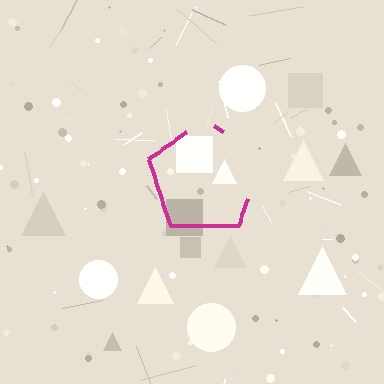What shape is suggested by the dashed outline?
The dashed outline suggests a pentagon.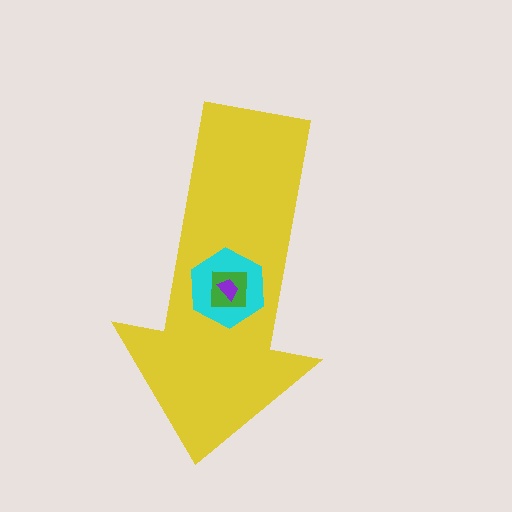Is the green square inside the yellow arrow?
Yes.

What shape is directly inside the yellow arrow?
The cyan hexagon.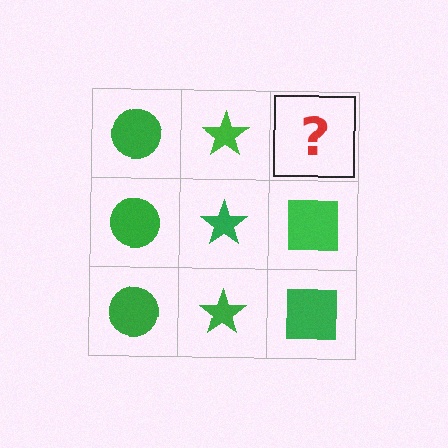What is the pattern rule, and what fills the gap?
The rule is that each column has a consistent shape. The gap should be filled with a green square.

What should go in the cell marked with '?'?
The missing cell should contain a green square.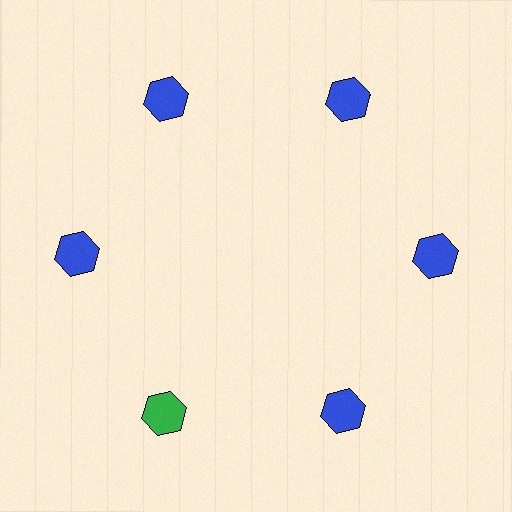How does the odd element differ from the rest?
It has a different color: green instead of blue.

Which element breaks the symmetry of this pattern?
The green hexagon at roughly the 7 o'clock position breaks the symmetry. All other shapes are blue hexagons.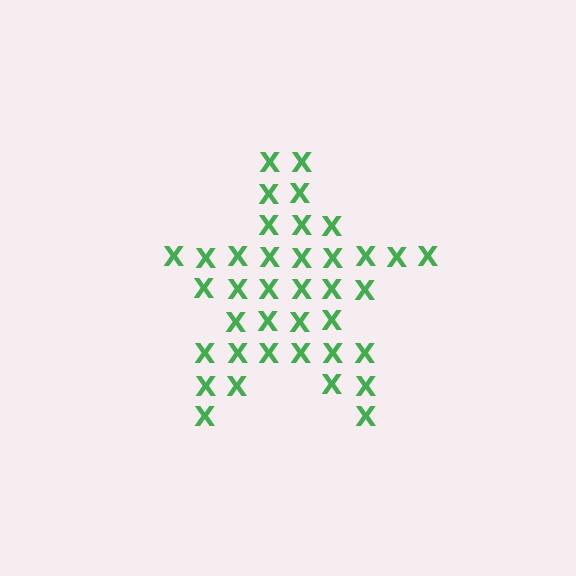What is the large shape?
The large shape is a star.